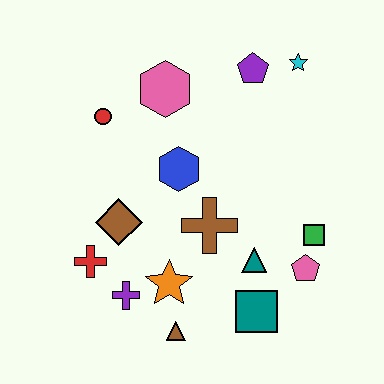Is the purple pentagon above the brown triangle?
Yes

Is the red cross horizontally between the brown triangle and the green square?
No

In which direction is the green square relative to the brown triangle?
The green square is to the right of the brown triangle.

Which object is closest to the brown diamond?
The red cross is closest to the brown diamond.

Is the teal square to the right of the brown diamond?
Yes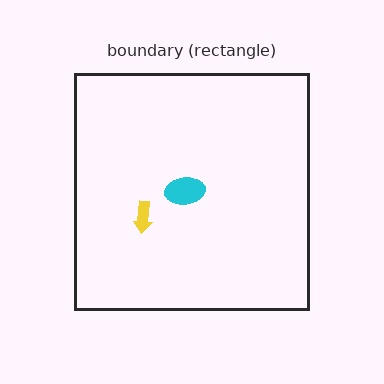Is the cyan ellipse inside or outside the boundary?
Inside.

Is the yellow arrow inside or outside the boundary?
Inside.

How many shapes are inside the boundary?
2 inside, 0 outside.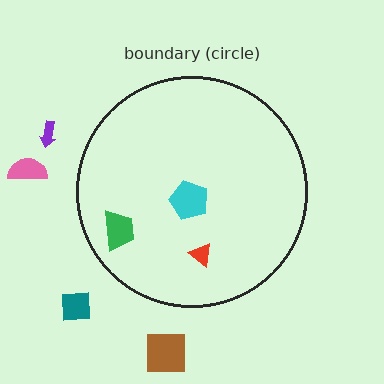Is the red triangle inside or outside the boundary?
Inside.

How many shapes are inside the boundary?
3 inside, 4 outside.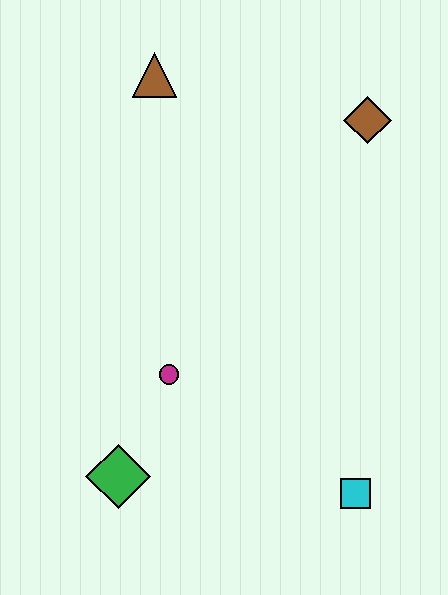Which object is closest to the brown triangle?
The brown diamond is closest to the brown triangle.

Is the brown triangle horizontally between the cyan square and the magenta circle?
No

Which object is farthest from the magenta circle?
The brown diamond is farthest from the magenta circle.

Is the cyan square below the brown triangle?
Yes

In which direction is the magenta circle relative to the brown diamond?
The magenta circle is below the brown diamond.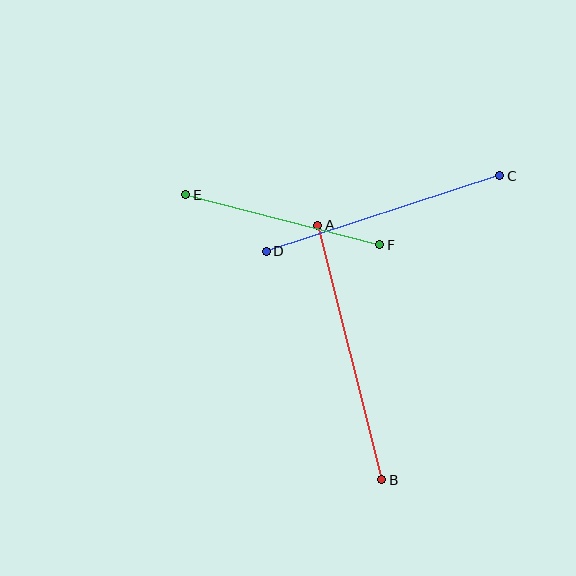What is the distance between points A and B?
The distance is approximately 262 pixels.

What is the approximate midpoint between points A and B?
The midpoint is at approximately (350, 353) pixels.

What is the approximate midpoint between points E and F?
The midpoint is at approximately (283, 220) pixels.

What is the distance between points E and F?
The distance is approximately 200 pixels.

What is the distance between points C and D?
The distance is approximately 245 pixels.